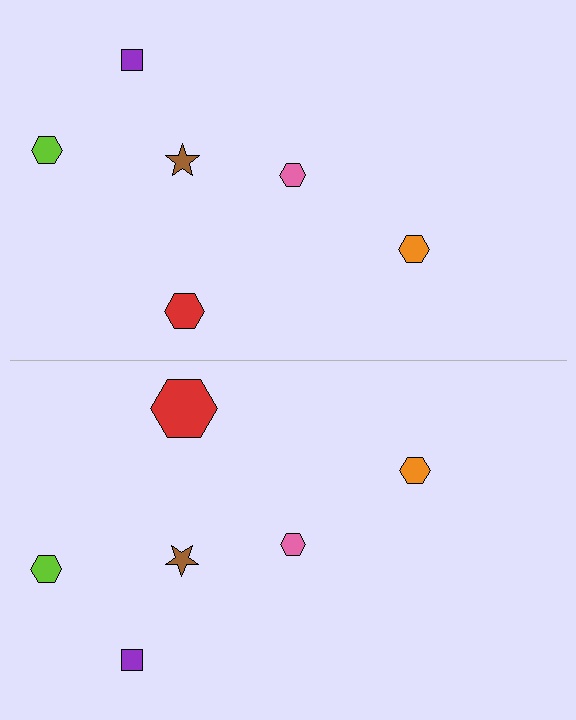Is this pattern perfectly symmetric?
No, the pattern is not perfectly symmetric. The red hexagon on the bottom side has a different size than its mirror counterpart.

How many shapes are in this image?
There are 12 shapes in this image.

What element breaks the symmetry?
The red hexagon on the bottom side has a different size than its mirror counterpart.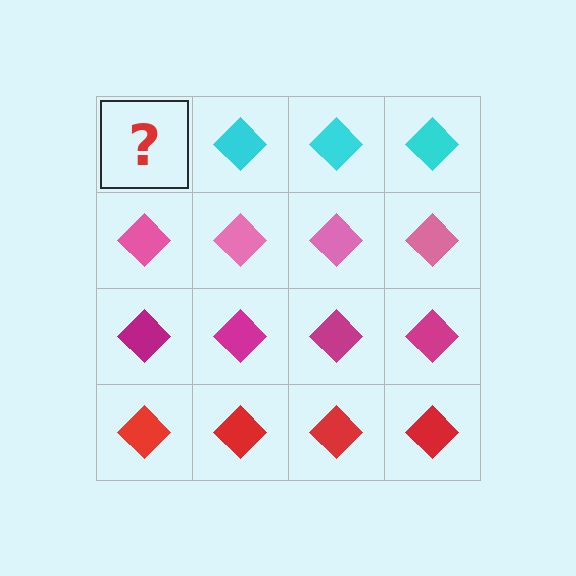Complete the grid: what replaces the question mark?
The question mark should be replaced with a cyan diamond.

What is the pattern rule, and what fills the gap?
The rule is that each row has a consistent color. The gap should be filled with a cyan diamond.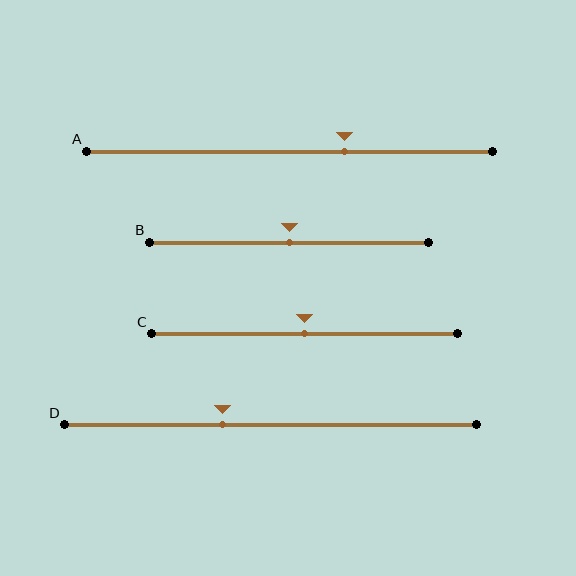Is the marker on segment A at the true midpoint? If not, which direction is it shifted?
No, the marker on segment A is shifted to the right by about 14% of the segment length.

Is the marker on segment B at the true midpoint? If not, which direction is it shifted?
Yes, the marker on segment B is at the true midpoint.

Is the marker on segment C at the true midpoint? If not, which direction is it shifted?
Yes, the marker on segment C is at the true midpoint.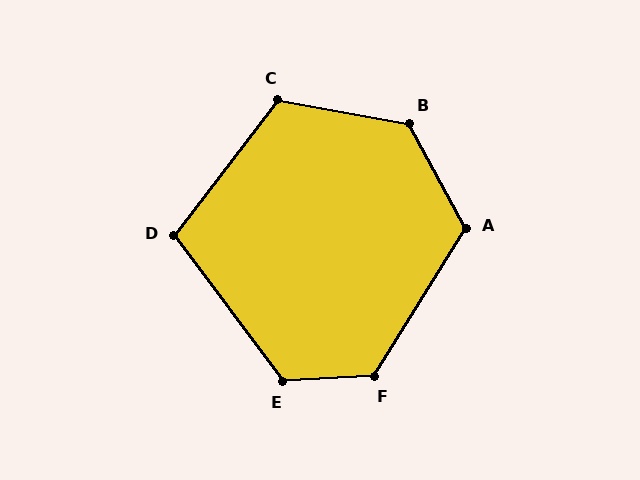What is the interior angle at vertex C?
Approximately 117 degrees (obtuse).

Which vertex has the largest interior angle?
B, at approximately 129 degrees.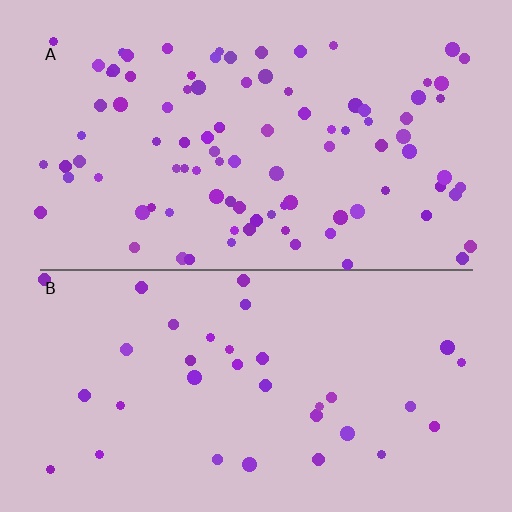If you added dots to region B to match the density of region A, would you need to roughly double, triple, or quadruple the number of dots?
Approximately triple.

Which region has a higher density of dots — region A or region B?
A (the top).